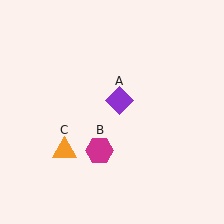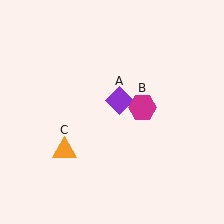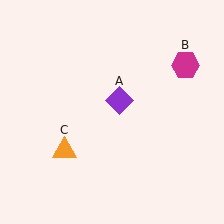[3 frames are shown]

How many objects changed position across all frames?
1 object changed position: magenta hexagon (object B).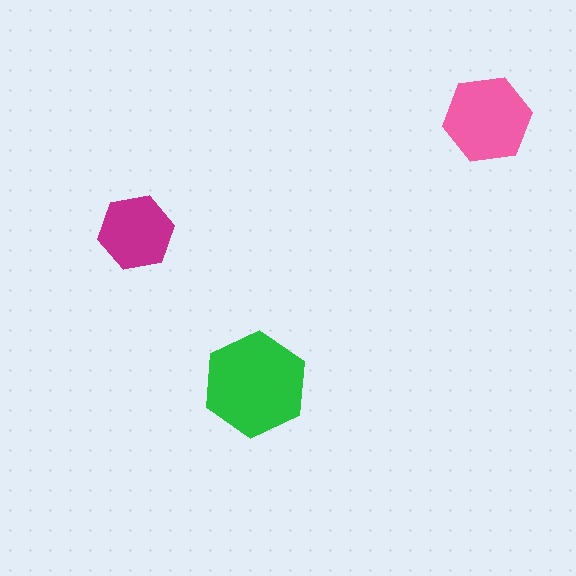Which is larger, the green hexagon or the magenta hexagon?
The green one.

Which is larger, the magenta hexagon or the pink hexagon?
The pink one.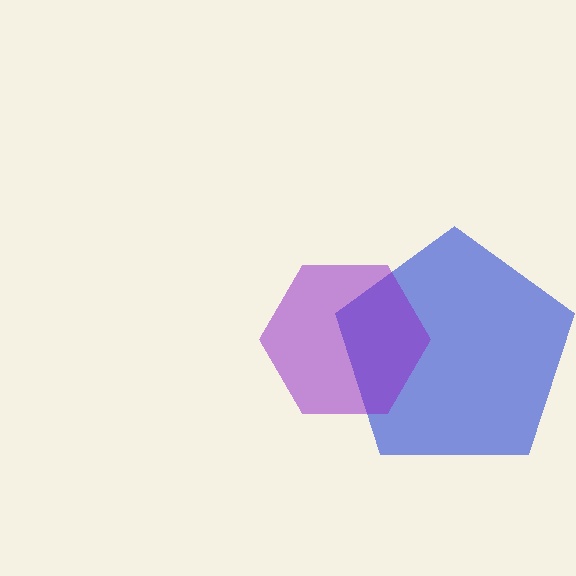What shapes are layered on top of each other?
The layered shapes are: a blue pentagon, a purple hexagon.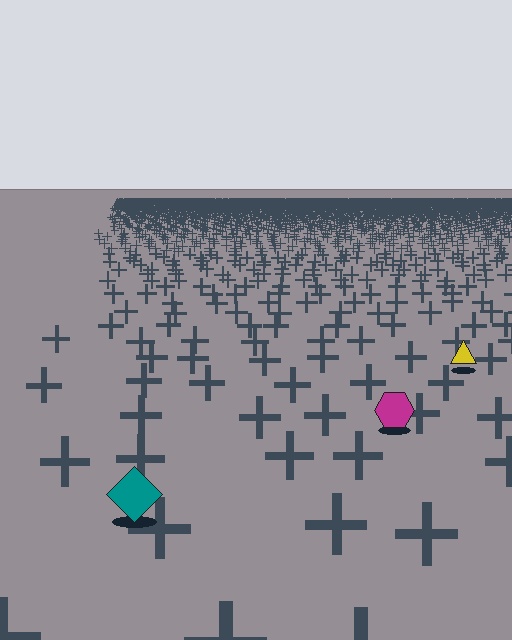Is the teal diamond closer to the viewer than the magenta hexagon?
Yes. The teal diamond is closer — you can tell from the texture gradient: the ground texture is coarser near it.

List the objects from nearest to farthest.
From nearest to farthest: the teal diamond, the magenta hexagon, the yellow triangle.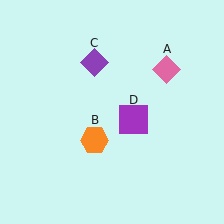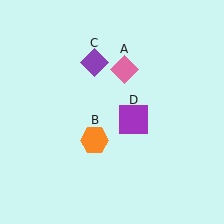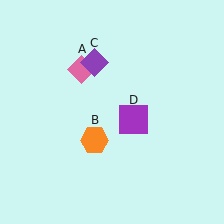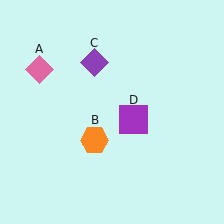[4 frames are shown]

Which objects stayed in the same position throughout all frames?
Orange hexagon (object B) and purple diamond (object C) and purple square (object D) remained stationary.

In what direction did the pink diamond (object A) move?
The pink diamond (object A) moved left.